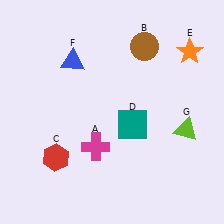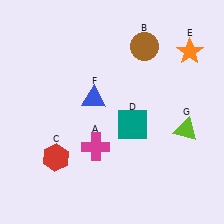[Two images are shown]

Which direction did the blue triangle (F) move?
The blue triangle (F) moved down.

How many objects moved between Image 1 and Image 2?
1 object moved between the two images.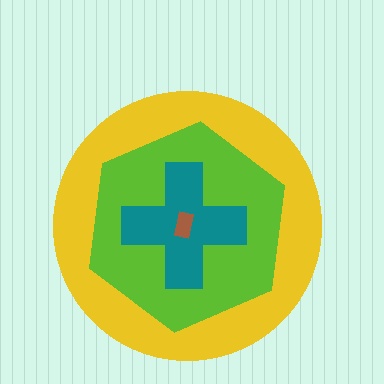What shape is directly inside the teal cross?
The brown rectangle.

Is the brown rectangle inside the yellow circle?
Yes.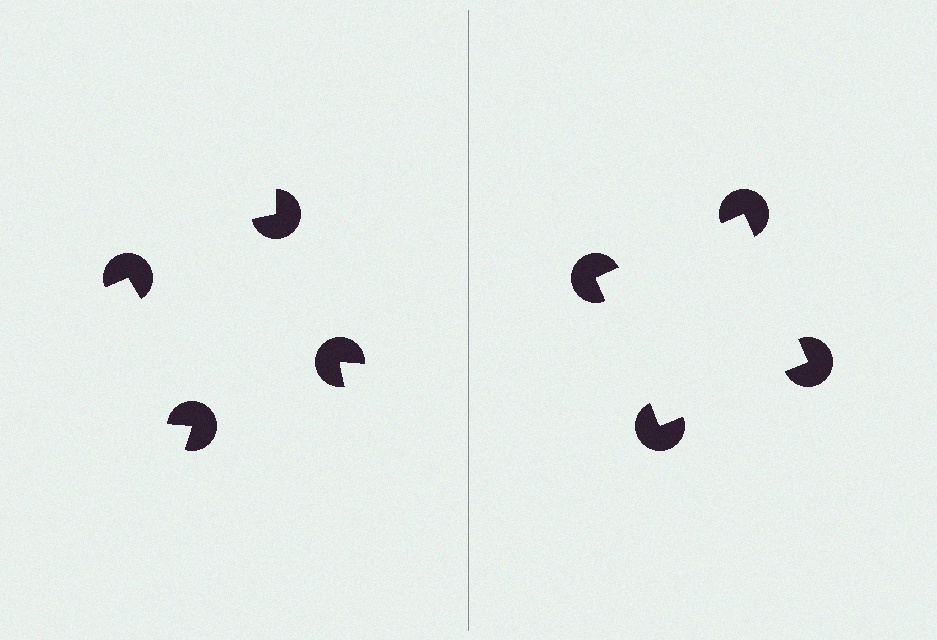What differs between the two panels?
The pac-man discs are positioned identically on both sides; only the wedge orientations differ. On the right they align to a square; on the left they are misaligned.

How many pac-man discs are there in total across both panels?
8 — 4 on each side.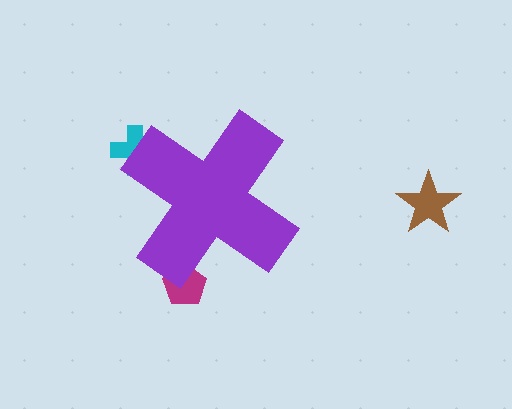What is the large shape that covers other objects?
A purple cross.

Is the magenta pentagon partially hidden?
Yes, the magenta pentagon is partially hidden behind the purple cross.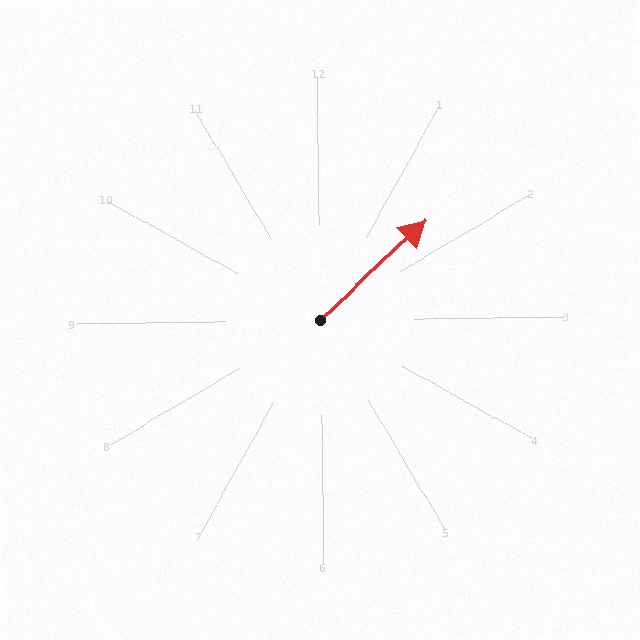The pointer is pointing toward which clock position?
Roughly 2 o'clock.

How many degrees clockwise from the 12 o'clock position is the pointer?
Approximately 47 degrees.